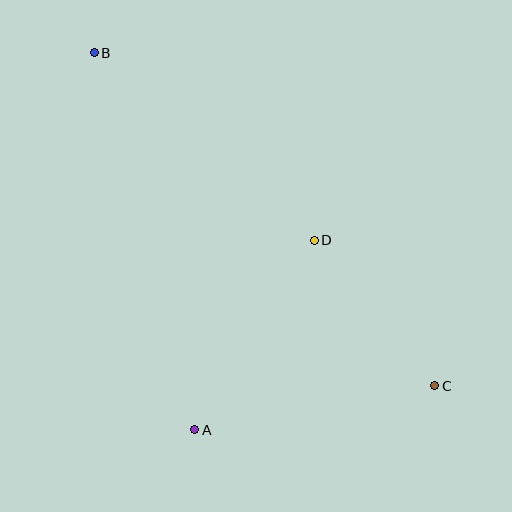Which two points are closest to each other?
Points C and D are closest to each other.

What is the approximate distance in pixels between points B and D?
The distance between B and D is approximately 289 pixels.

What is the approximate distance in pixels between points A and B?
The distance between A and B is approximately 390 pixels.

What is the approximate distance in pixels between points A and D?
The distance between A and D is approximately 224 pixels.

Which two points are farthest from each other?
Points B and C are farthest from each other.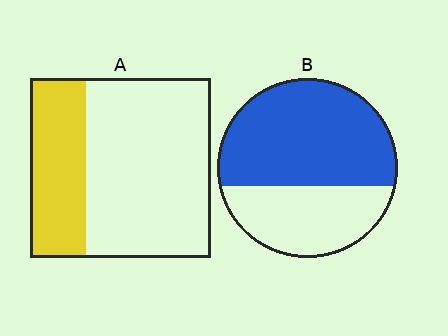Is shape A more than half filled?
No.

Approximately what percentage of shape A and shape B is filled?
A is approximately 30% and B is approximately 65%.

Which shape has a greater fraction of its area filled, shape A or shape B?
Shape B.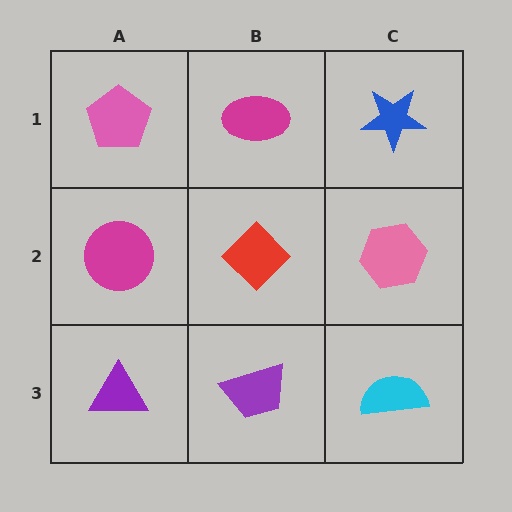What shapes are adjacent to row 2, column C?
A blue star (row 1, column C), a cyan semicircle (row 3, column C), a red diamond (row 2, column B).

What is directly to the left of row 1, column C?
A magenta ellipse.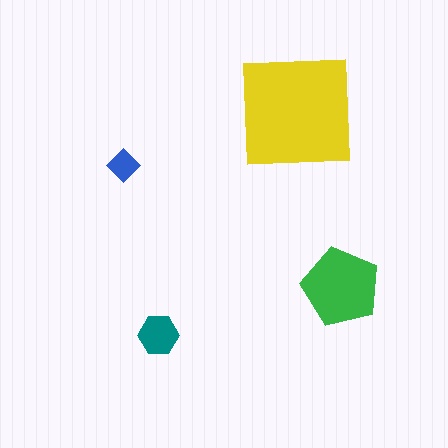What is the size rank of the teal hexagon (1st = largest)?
3rd.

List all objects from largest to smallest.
The yellow square, the green pentagon, the teal hexagon, the blue diamond.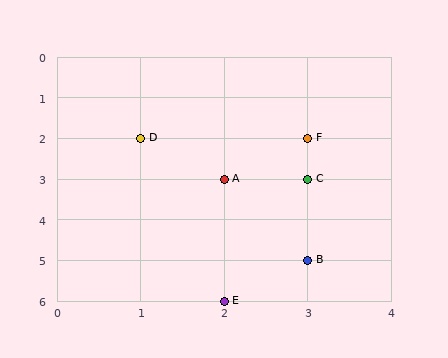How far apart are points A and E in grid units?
Points A and E are 3 rows apart.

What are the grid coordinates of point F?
Point F is at grid coordinates (3, 2).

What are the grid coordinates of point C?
Point C is at grid coordinates (3, 3).